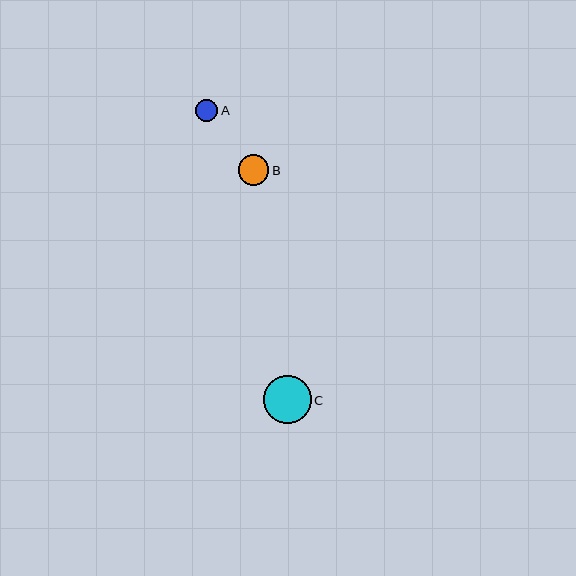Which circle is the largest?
Circle C is the largest with a size of approximately 48 pixels.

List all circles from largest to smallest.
From largest to smallest: C, B, A.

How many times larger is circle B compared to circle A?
Circle B is approximately 1.4 times the size of circle A.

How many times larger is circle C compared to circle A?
Circle C is approximately 2.2 times the size of circle A.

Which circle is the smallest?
Circle A is the smallest with a size of approximately 22 pixels.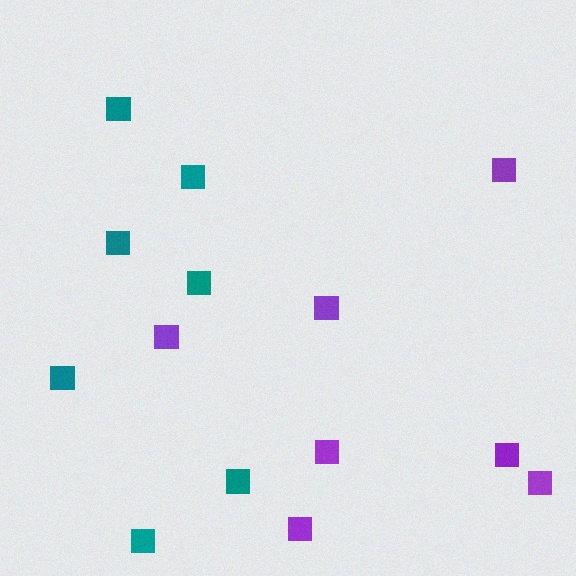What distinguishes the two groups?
There are 2 groups: one group of purple squares (7) and one group of teal squares (7).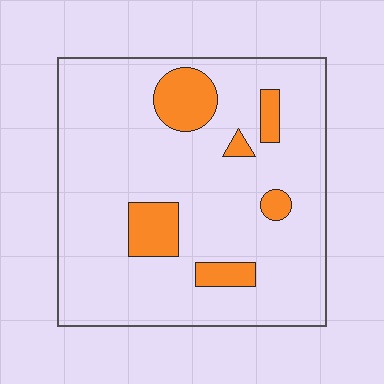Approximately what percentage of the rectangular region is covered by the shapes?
Approximately 15%.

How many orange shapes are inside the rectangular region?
6.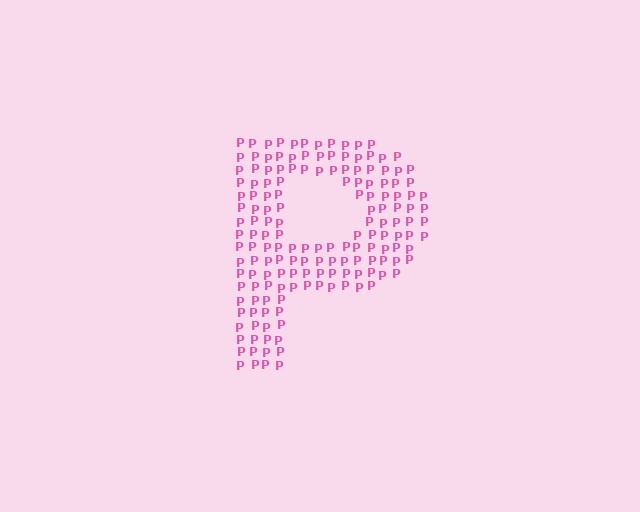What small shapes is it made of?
It is made of small letter P's.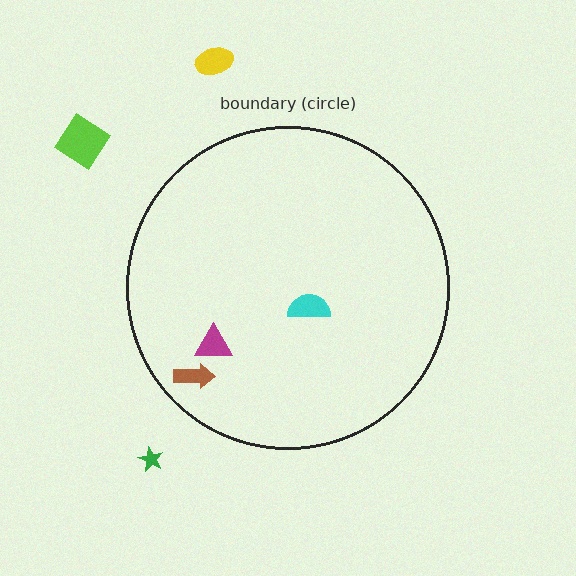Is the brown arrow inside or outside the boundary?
Inside.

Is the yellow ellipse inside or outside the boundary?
Outside.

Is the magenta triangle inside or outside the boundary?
Inside.